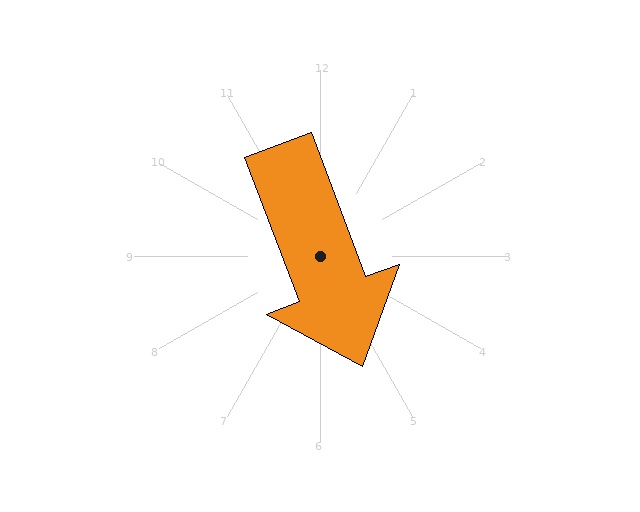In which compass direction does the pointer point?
South.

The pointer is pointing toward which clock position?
Roughly 5 o'clock.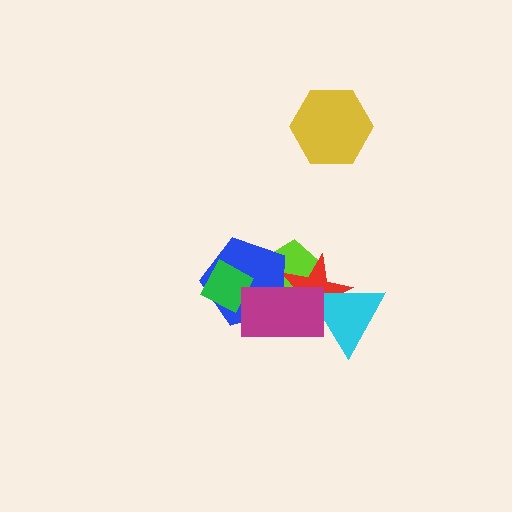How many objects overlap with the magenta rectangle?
5 objects overlap with the magenta rectangle.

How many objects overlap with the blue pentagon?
4 objects overlap with the blue pentagon.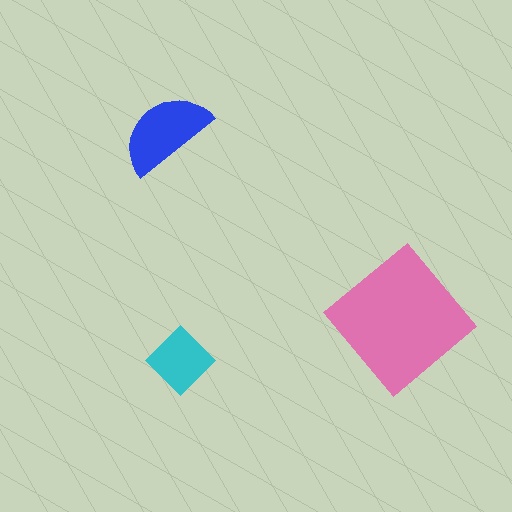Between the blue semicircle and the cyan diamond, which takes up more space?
The blue semicircle.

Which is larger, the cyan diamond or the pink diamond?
The pink diamond.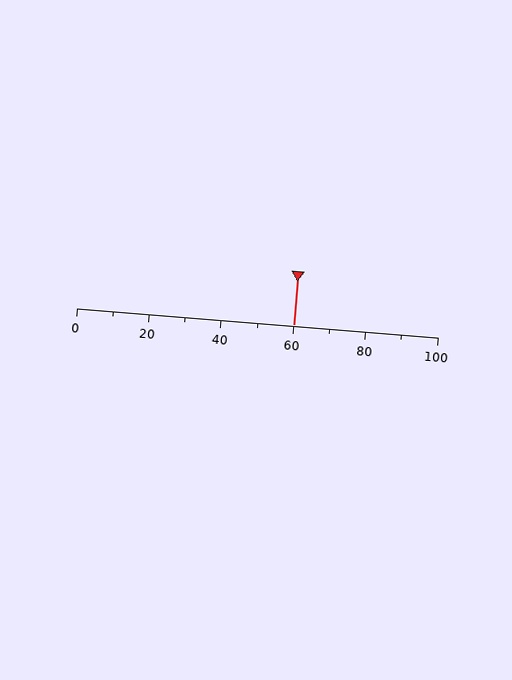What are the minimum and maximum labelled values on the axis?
The axis runs from 0 to 100.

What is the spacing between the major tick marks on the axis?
The major ticks are spaced 20 apart.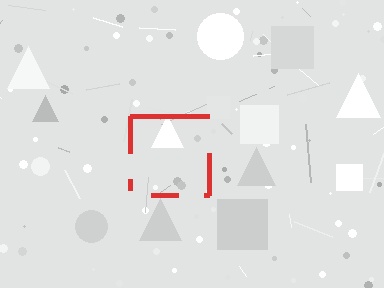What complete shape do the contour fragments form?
The contour fragments form a square.